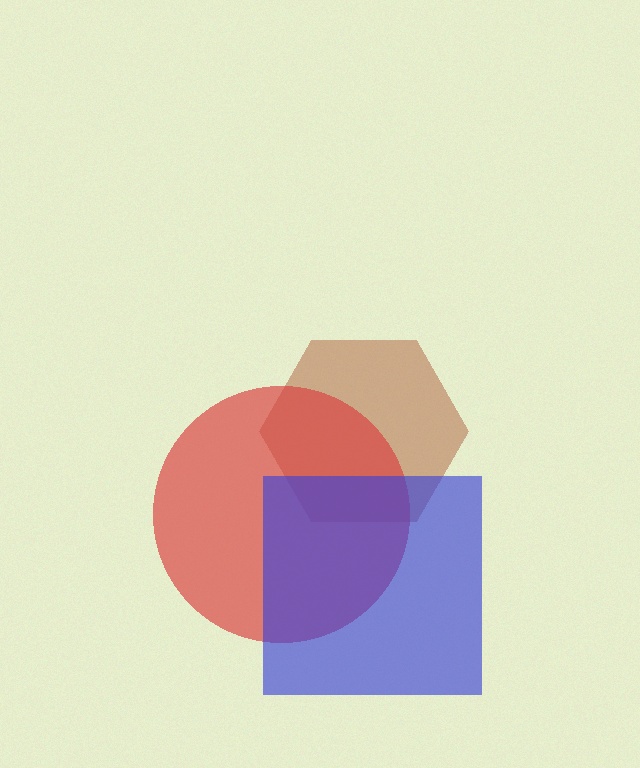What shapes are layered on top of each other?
The layered shapes are: a brown hexagon, a red circle, a blue square.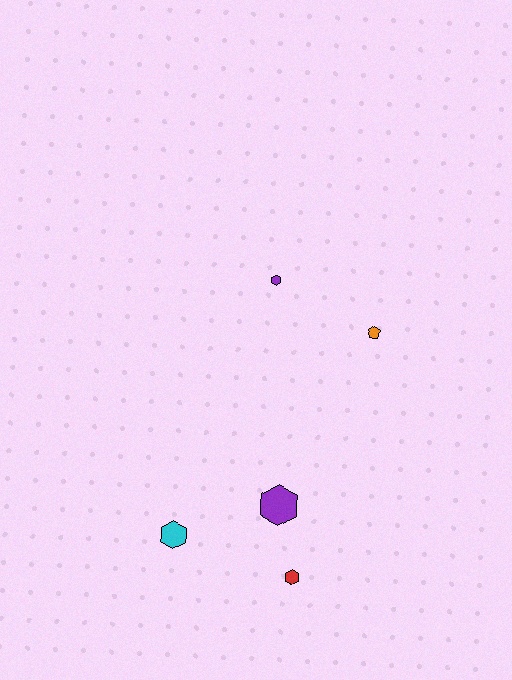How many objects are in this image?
There are 5 objects.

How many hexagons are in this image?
There are 4 hexagons.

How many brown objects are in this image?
There are no brown objects.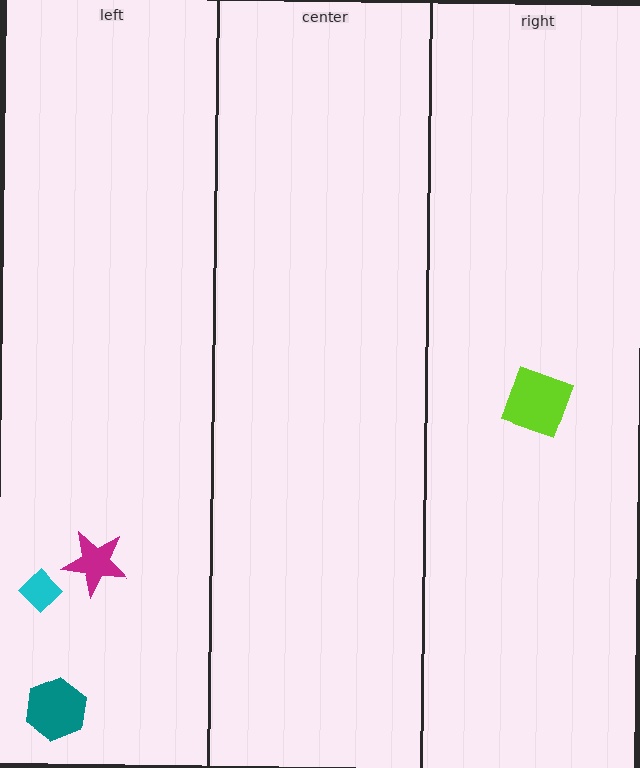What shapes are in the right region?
The lime square.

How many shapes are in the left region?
3.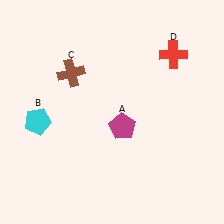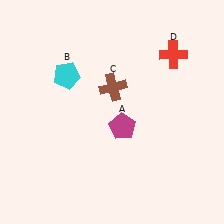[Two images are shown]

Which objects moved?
The objects that moved are: the cyan pentagon (B), the brown cross (C).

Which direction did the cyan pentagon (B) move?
The cyan pentagon (B) moved up.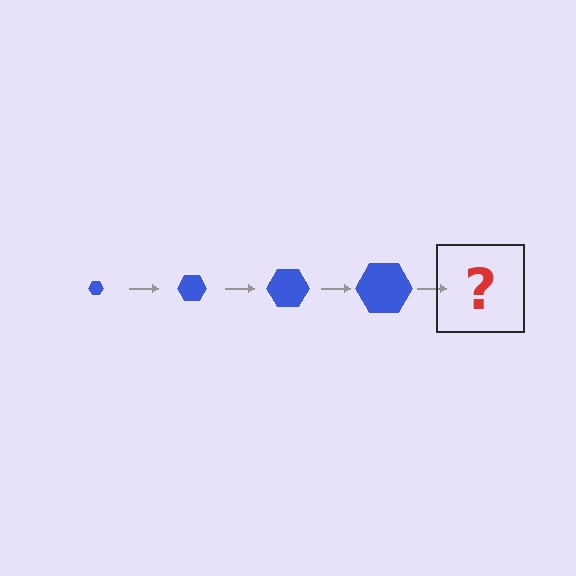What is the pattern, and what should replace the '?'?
The pattern is that the hexagon gets progressively larger each step. The '?' should be a blue hexagon, larger than the previous one.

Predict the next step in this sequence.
The next step is a blue hexagon, larger than the previous one.